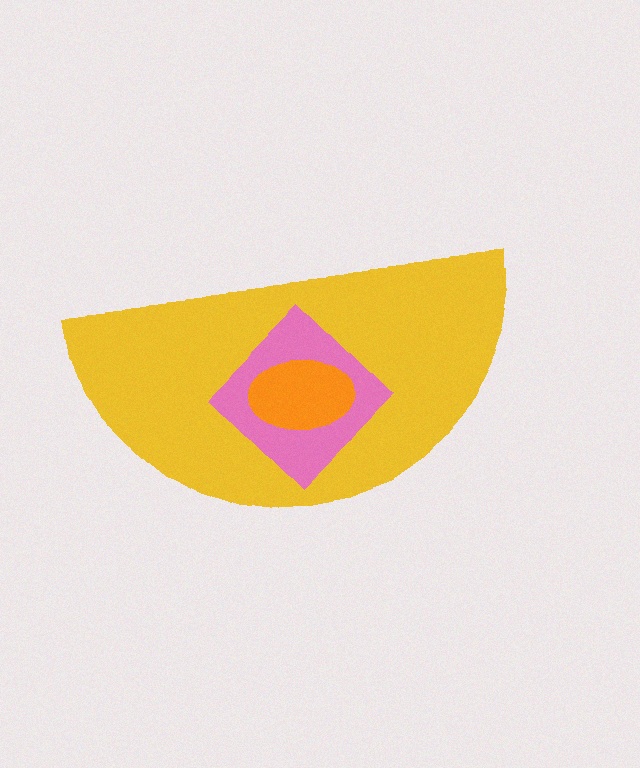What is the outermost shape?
The yellow semicircle.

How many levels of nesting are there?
3.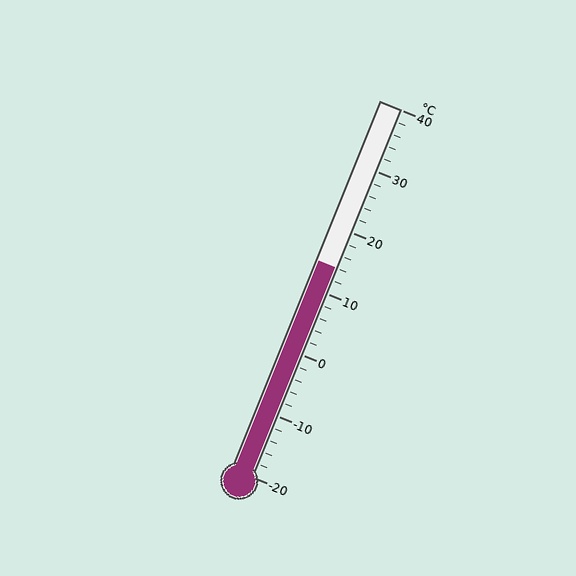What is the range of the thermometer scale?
The thermometer scale ranges from -20°C to 40°C.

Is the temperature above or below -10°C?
The temperature is above -10°C.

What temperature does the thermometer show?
The thermometer shows approximately 14°C.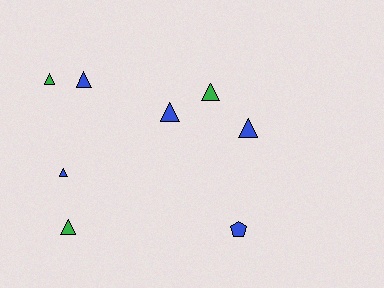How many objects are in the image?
There are 8 objects.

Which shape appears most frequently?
Triangle, with 7 objects.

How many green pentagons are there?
There are no green pentagons.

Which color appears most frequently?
Blue, with 5 objects.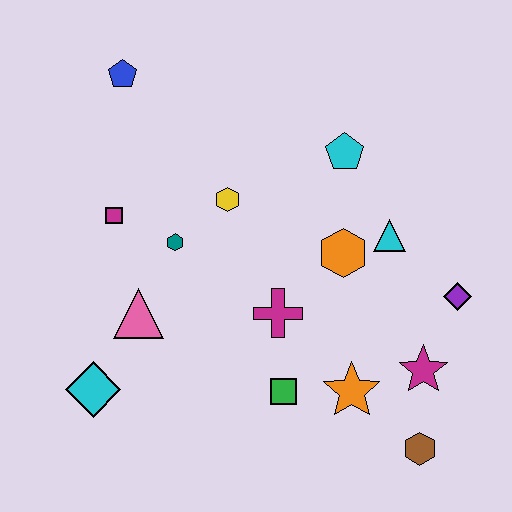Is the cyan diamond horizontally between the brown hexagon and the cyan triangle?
No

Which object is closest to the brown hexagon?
The magenta star is closest to the brown hexagon.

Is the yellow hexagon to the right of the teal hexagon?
Yes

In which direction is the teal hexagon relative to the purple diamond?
The teal hexagon is to the left of the purple diamond.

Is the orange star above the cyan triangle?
No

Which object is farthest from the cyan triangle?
The cyan diamond is farthest from the cyan triangle.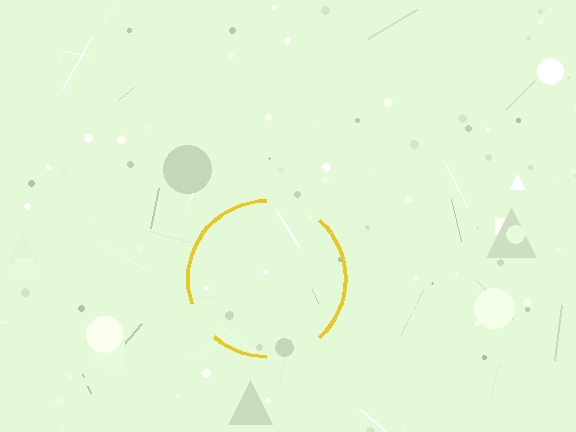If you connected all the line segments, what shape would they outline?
They would outline a circle.